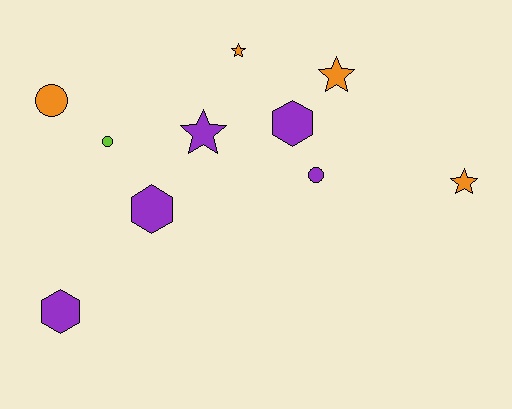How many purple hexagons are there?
There are 3 purple hexagons.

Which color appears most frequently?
Purple, with 5 objects.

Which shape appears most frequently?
Star, with 4 objects.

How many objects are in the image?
There are 10 objects.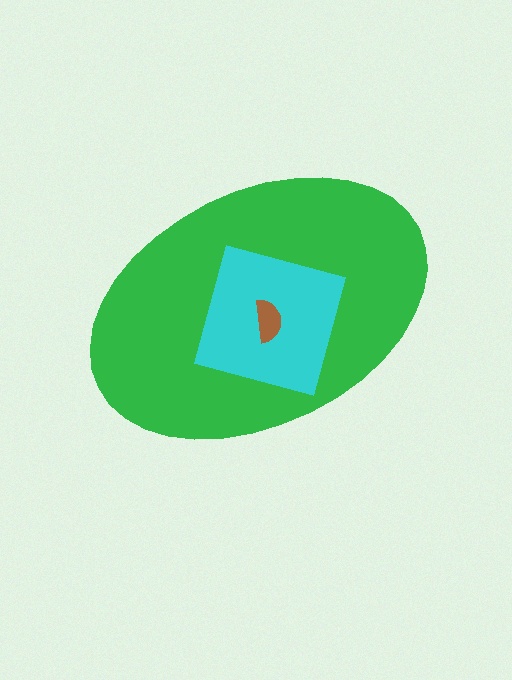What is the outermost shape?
The green ellipse.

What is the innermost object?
The brown semicircle.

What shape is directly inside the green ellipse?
The cyan diamond.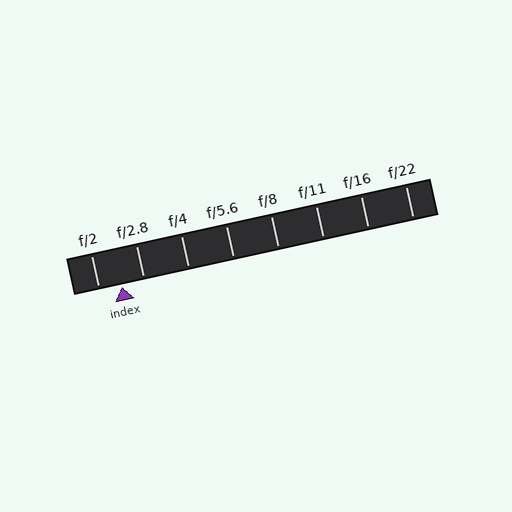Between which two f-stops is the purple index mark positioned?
The index mark is between f/2 and f/2.8.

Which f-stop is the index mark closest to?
The index mark is closest to f/2.8.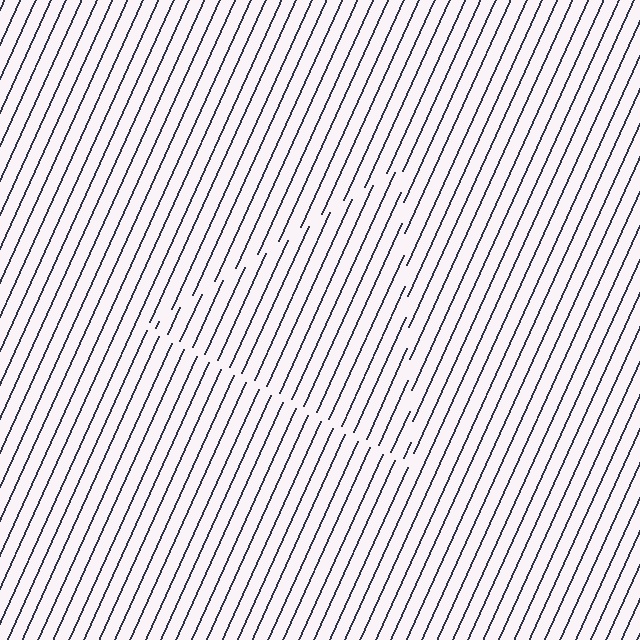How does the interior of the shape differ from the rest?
The interior of the shape contains the same grating, shifted by half a period — the contour is defined by the phase discontinuity where line-ends from the inner and outer gratings abut.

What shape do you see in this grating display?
An illusory triangle. The interior of the shape contains the same grating, shifted by half a period — the contour is defined by the phase discontinuity where line-ends from the inner and outer gratings abut.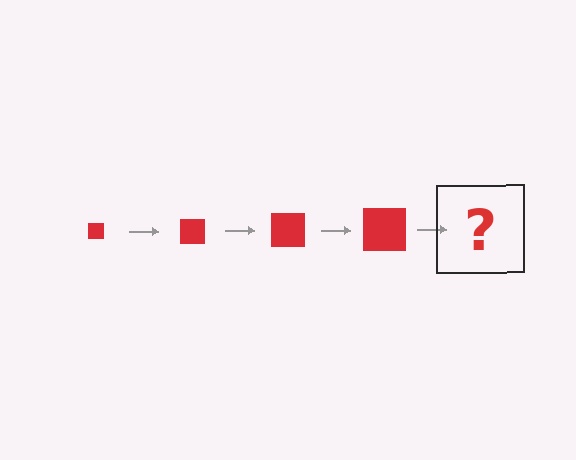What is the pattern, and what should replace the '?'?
The pattern is that the square gets progressively larger each step. The '?' should be a red square, larger than the previous one.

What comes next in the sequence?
The next element should be a red square, larger than the previous one.